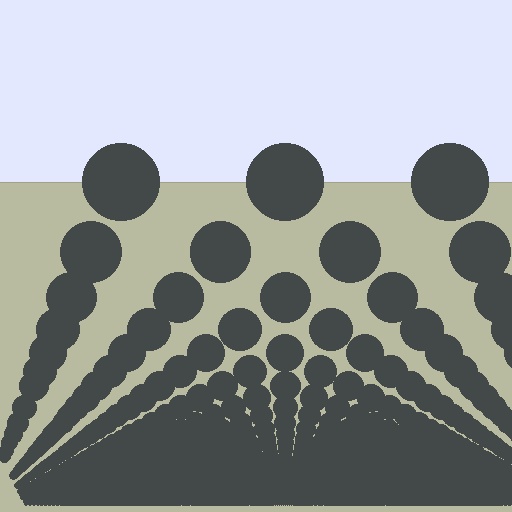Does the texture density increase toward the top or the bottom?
Density increases toward the bottom.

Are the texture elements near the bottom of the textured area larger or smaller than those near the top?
Smaller. The gradient is inverted — elements near the bottom are smaller and denser.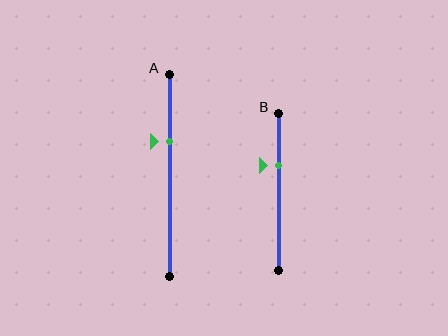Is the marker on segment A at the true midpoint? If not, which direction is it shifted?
No, the marker on segment A is shifted upward by about 17% of the segment length.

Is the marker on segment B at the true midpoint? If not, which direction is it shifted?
No, the marker on segment B is shifted upward by about 17% of the segment length.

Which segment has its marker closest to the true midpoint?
Segment B has its marker closest to the true midpoint.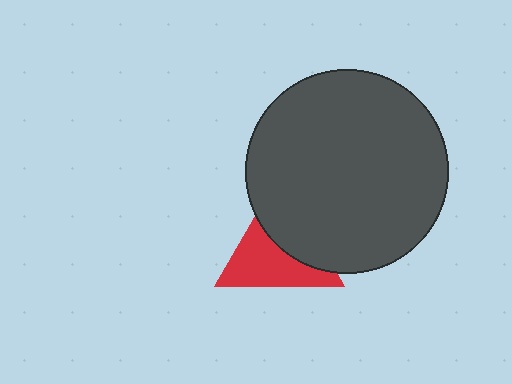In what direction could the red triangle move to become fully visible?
The red triangle could move toward the lower-left. That would shift it out from behind the dark gray circle entirely.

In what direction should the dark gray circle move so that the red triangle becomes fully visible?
The dark gray circle should move toward the upper-right. That is the shortest direction to clear the overlap and leave the red triangle fully visible.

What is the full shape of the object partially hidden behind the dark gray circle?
The partially hidden object is a red triangle.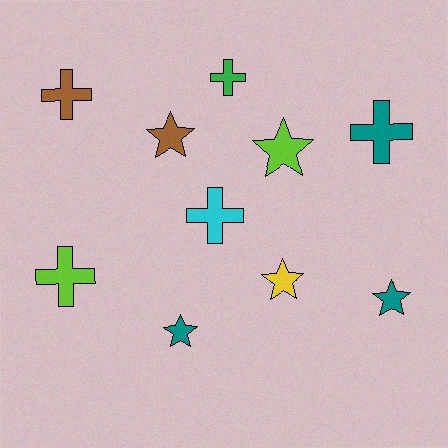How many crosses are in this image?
There are 5 crosses.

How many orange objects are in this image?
There are no orange objects.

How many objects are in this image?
There are 10 objects.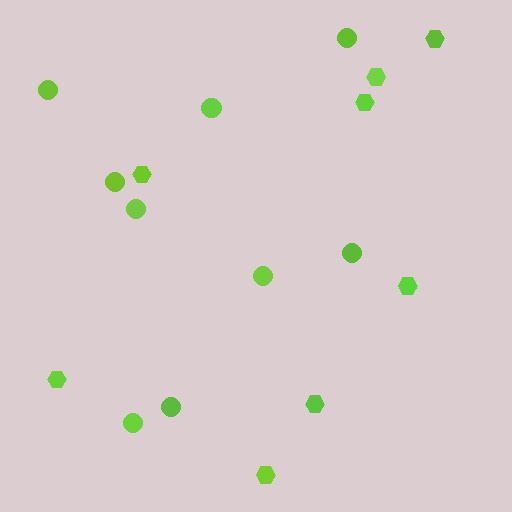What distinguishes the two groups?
There are 2 groups: one group of circles (9) and one group of hexagons (8).